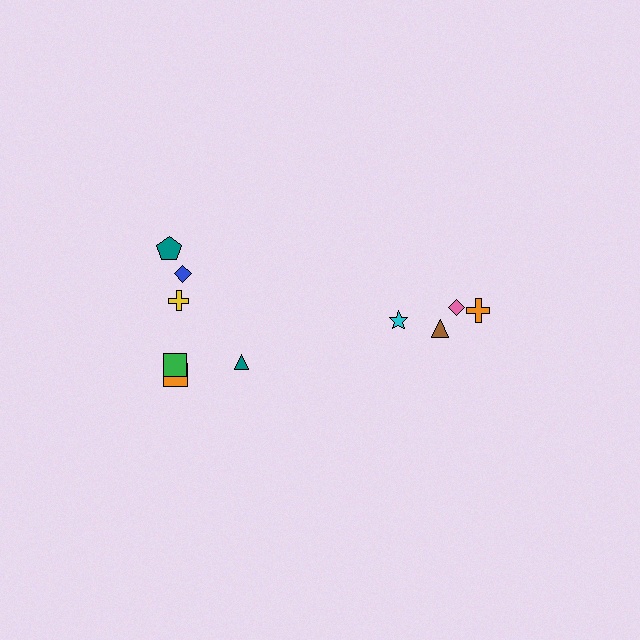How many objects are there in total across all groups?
There are 10 objects.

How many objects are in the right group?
There are 4 objects.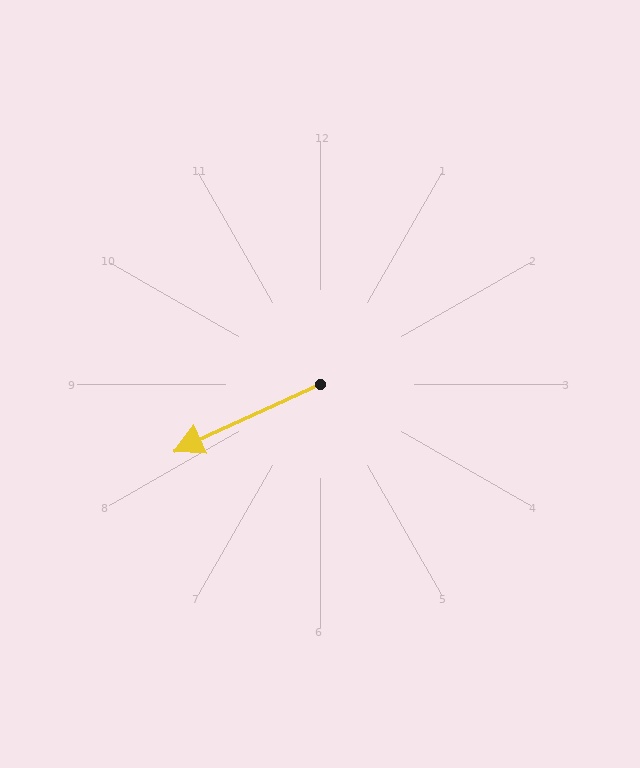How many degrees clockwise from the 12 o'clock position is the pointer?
Approximately 245 degrees.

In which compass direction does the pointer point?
Southwest.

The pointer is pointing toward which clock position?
Roughly 8 o'clock.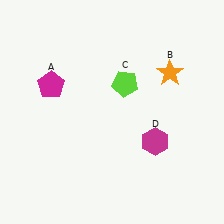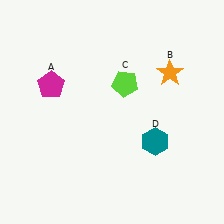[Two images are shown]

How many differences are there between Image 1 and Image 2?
There is 1 difference between the two images.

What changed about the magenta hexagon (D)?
In Image 1, D is magenta. In Image 2, it changed to teal.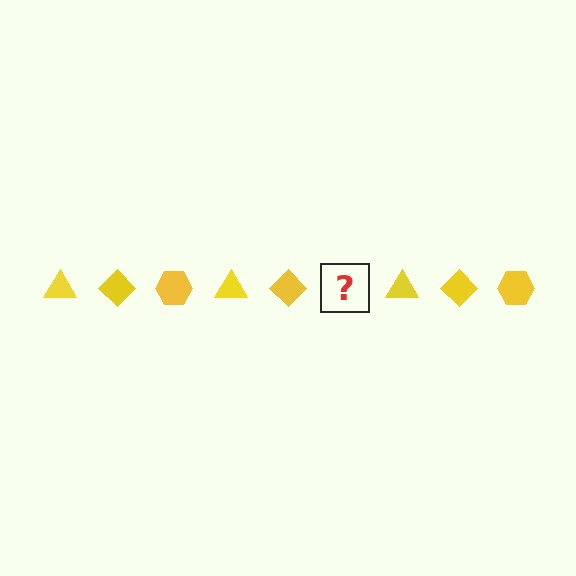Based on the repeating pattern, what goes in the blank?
The blank should be a yellow hexagon.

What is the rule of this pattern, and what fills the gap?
The rule is that the pattern cycles through triangle, diamond, hexagon shapes in yellow. The gap should be filled with a yellow hexagon.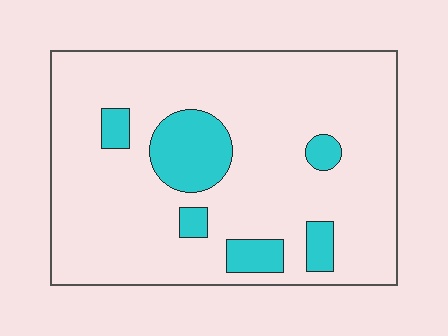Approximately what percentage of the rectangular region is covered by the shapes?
Approximately 15%.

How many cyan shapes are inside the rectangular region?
6.